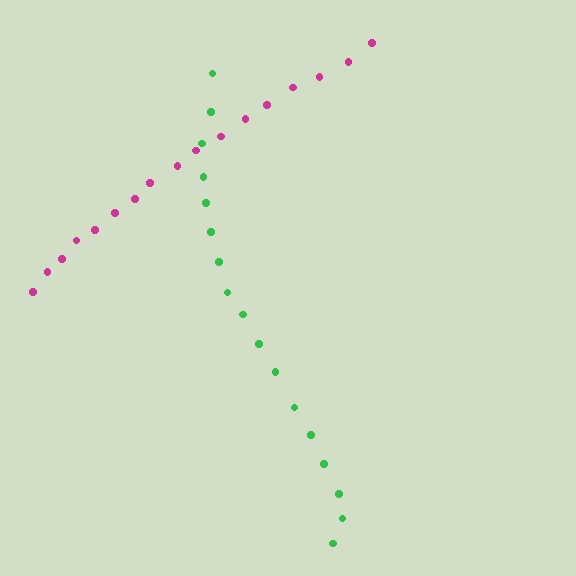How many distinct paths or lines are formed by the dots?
There are 2 distinct paths.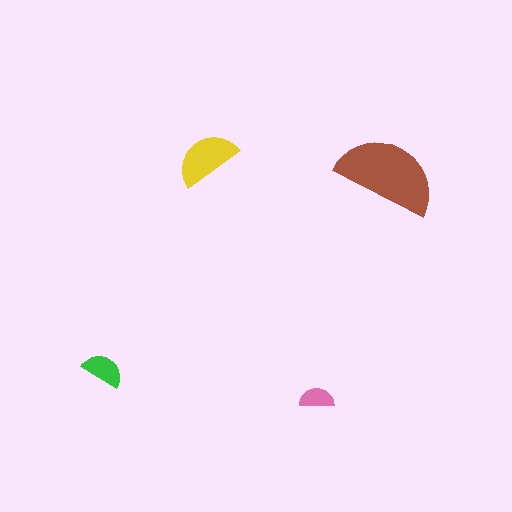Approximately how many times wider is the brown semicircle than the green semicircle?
About 2.5 times wider.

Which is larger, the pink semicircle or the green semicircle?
The green one.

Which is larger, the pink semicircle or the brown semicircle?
The brown one.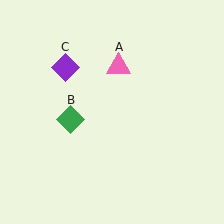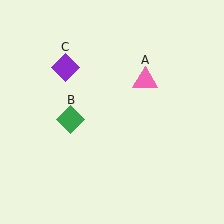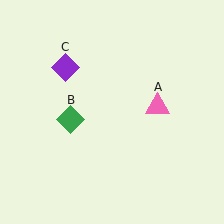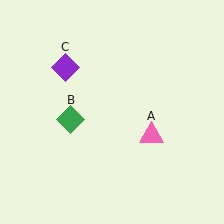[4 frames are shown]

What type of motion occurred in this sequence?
The pink triangle (object A) rotated clockwise around the center of the scene.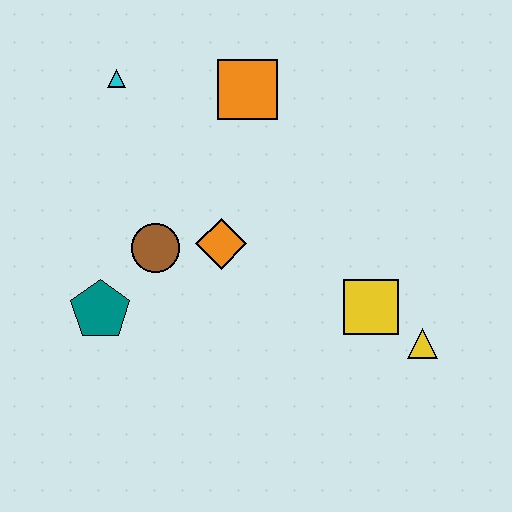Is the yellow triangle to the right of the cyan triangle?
Yes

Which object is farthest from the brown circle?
The yellow triangle is farthest from the brown circle.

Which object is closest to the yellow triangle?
The yellow square is closest to the yellow triangle.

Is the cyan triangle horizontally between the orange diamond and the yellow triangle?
No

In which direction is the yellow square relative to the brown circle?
The yellow square is to the right of the brown circle.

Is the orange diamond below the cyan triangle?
Yes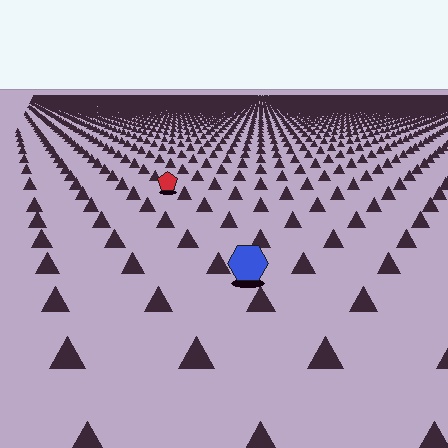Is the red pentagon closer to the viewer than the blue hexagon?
No. The blue hexagon is closer — you can tell from the texture gradient: the ground texture is coarser near it.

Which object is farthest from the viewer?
The red pentagon is farthest from the viewer. It appears smaller and the ground texture around it is denser.